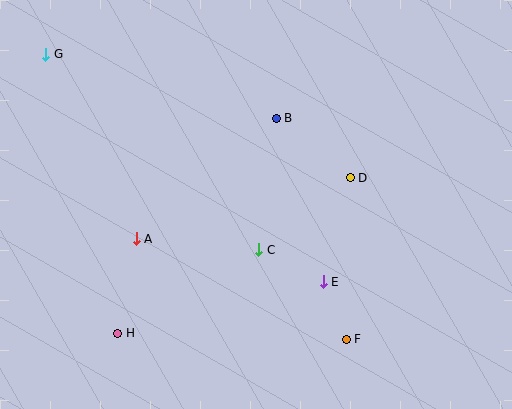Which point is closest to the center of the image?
Point C at (259, 250) is closest to the center.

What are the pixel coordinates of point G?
Point G is at (46, 54).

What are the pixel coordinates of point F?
Point F is at (346, 339).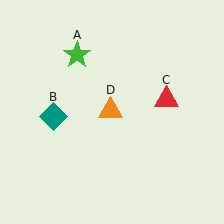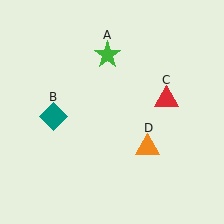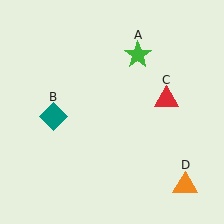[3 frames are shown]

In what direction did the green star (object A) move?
The green star (object A) moved right.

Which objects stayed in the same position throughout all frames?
Teal diamond (object B) and red triangle (object C) remained stationary.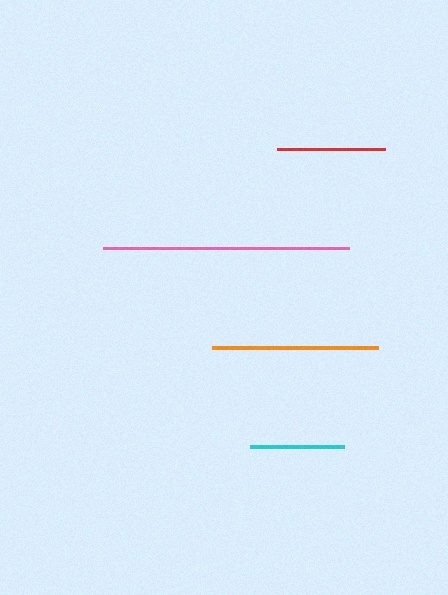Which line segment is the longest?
The pink line is the longest at approximately 246 pixels.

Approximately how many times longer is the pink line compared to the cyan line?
The pink line is approximately 2.6 times the length of the cyan line.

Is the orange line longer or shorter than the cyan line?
The orange line is longer than the cyan line.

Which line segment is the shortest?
The cyan line is the shortest at approximately 94 pixels.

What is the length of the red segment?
The red segment is approximately 108 pixels long.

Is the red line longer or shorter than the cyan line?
The red line is longer than the cyan line.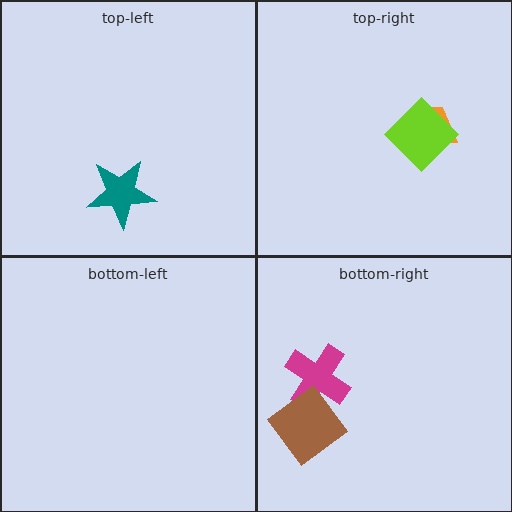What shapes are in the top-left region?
The teal star.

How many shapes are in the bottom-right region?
2.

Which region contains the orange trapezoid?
The top-right region.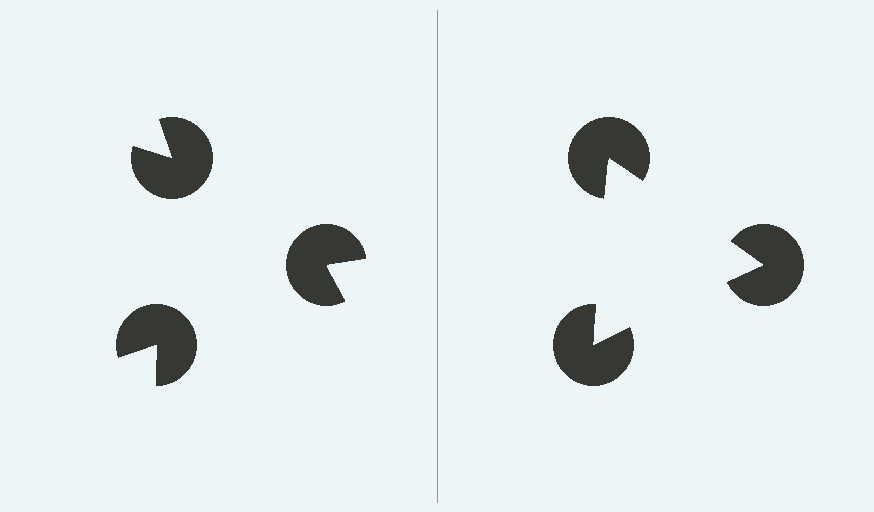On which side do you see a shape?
An illusory triangle appears on the right side. On the left side the wedge cuts are rotated, so no coherent shape forms.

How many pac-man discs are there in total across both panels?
6 — 3 on each side.